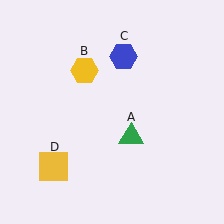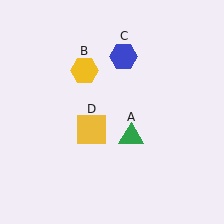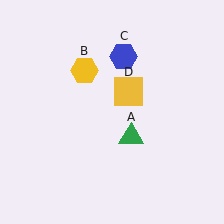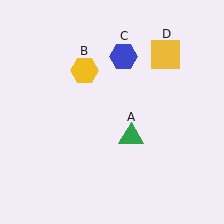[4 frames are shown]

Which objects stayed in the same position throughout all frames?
Green triangle (object A) and yellow hexagon (object B) and blue hexagon (object C) remained stationary.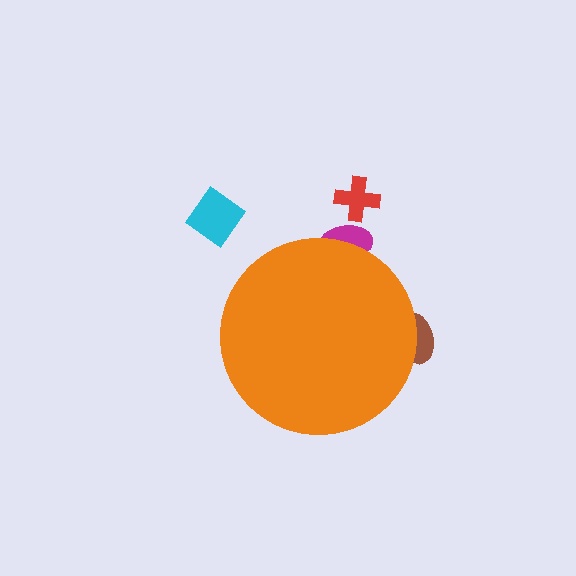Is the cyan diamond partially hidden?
No, the cyan diamond is fully visible.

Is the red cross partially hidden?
No, the red cross is fully visible.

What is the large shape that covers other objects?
An orange circle.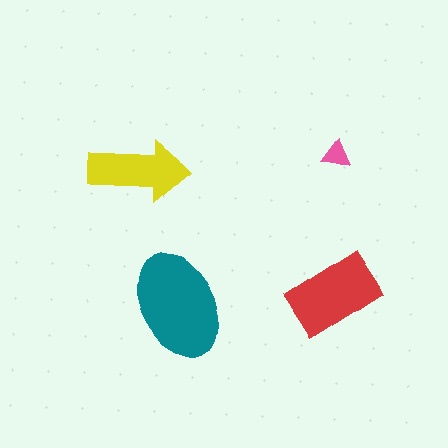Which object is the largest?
The teal ellipse.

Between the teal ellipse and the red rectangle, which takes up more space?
The teal ellipse.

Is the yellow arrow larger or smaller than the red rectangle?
Smaller.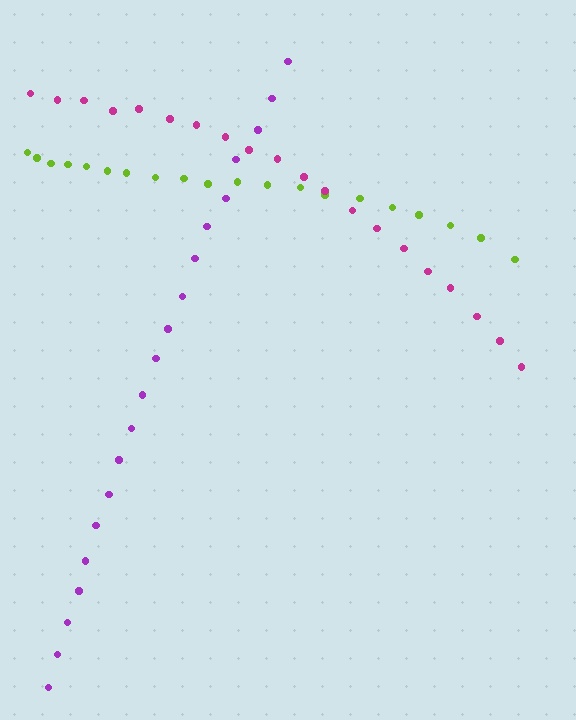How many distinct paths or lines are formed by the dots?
There are 3 distinct paths.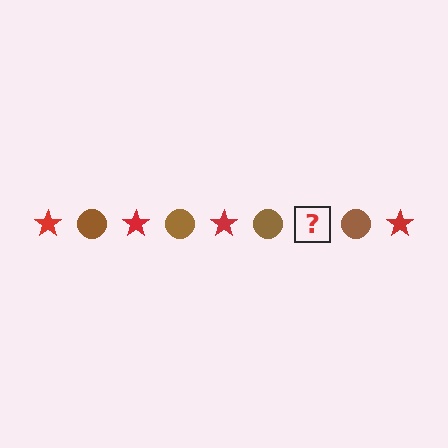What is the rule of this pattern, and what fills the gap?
The rule is that the pattern alternates between red star and brown circle. The gap should be filled with a red star.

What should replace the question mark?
The question mark should be replaced with a red star.